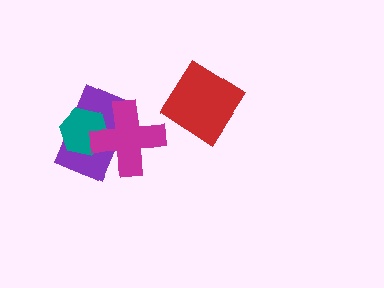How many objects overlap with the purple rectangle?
2 objects overlap with the purple rectangle.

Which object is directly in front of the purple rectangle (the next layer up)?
The teal hexagon is directly in front of the purple rectangle.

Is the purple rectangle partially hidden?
Yes, it is partially covered by another shape.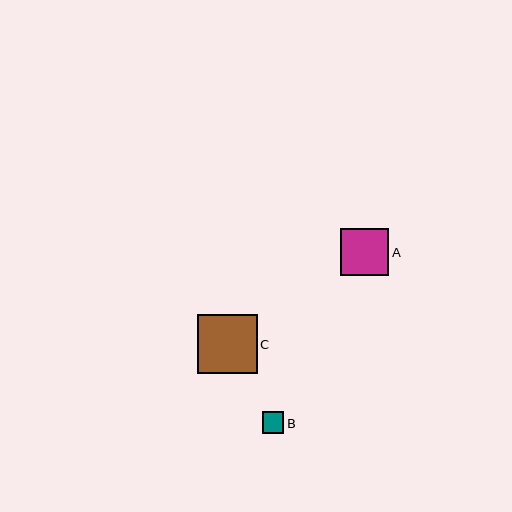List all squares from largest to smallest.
From largest to smallest: C, A, B.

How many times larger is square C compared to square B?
Square C is approximately 2.7 times the size of square B.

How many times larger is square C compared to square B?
Square C is approximately 2.7 times the size of square B.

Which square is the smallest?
Square B is the smallest with a size of approximately 22 pixels.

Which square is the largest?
Square C is the largest with a size of approximately 60 pixels.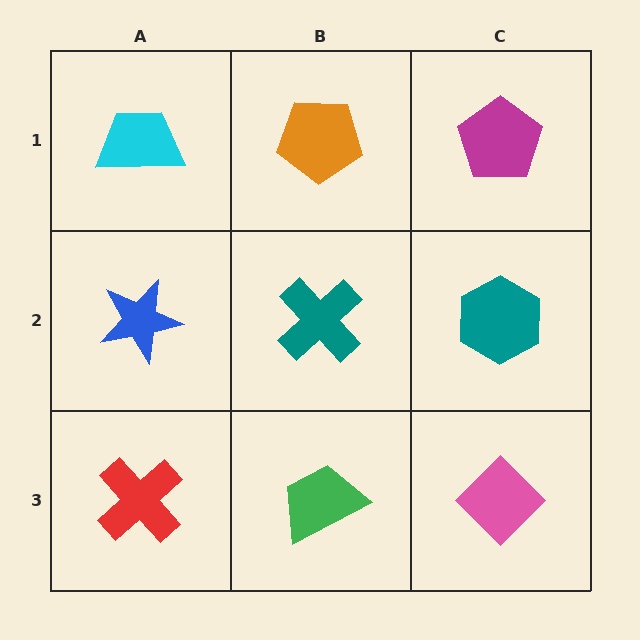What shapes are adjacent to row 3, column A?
A blue star (row 2, column A), a green trapezoid (row 3, column B).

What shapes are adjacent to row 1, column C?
A teal hexagon (row 2, column C), an orange pentagon (row 1, column B).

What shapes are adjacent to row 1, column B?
A teal cross (row 2, column B), a cyan trapezoid (row 1, column A), a magenta pentagon (row 1, column C).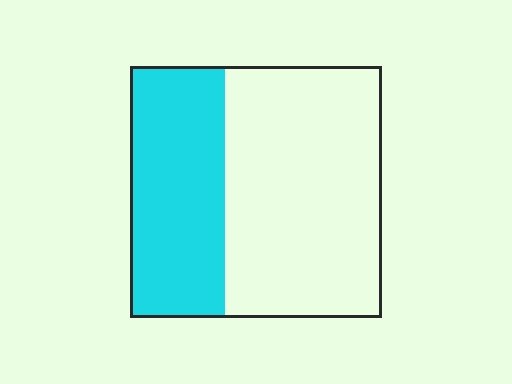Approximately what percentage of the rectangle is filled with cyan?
Approximately 40%.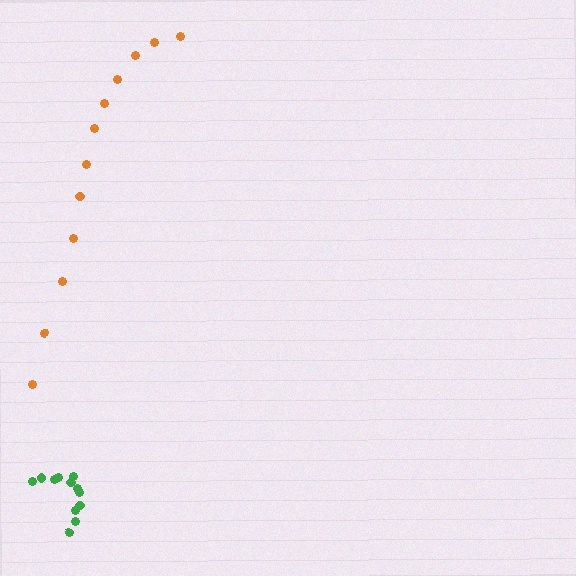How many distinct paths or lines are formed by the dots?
There are 2 distinct paths.